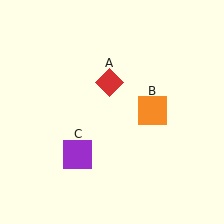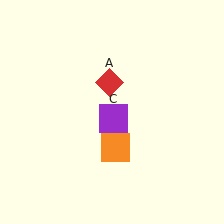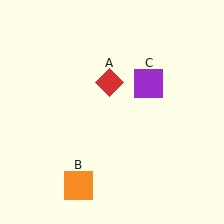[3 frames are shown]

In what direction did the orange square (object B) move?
The orange square (object B) moved down and to the left.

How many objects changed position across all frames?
2 objects changed position: orange square (object B), purple square (object C).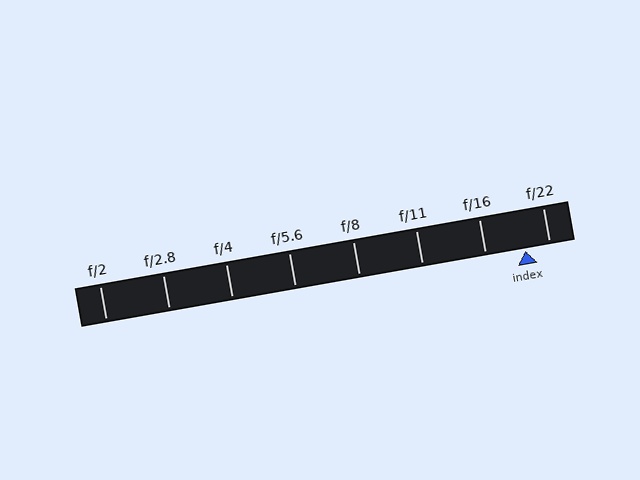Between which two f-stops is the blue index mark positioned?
The index mark is between f/16 and f/22.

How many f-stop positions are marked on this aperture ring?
There are 8 f-stop positions marked.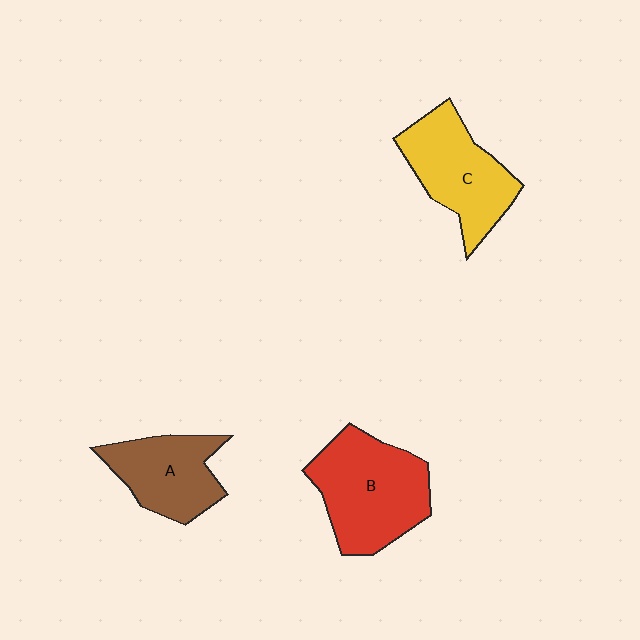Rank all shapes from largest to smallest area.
From largest to smallest: B (red), C (yellow), A (brown).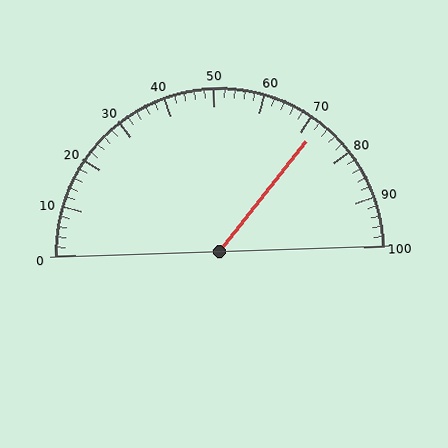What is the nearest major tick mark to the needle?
The nearest major tick mark is 70.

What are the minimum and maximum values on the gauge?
The gauge ranges from 0 to 100.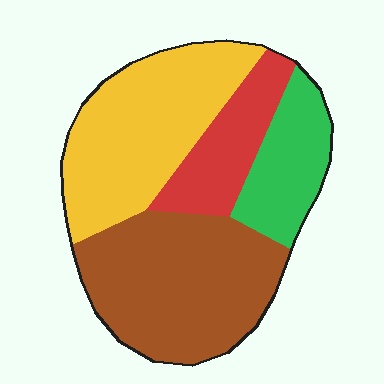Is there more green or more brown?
Brown.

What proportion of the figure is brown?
Brown takes up between a quarter and a half of the figure.